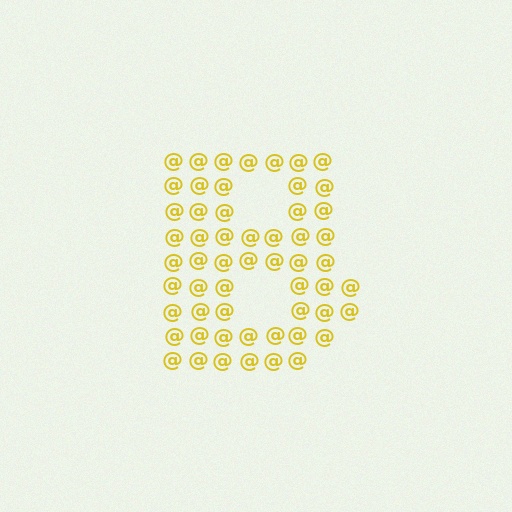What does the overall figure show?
The overall figure shows the letter B.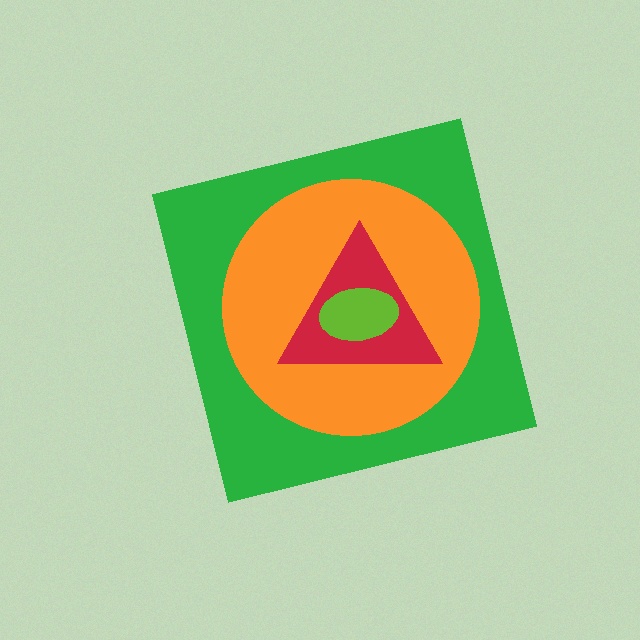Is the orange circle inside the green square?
Yes.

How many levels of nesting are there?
4.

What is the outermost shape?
The green square.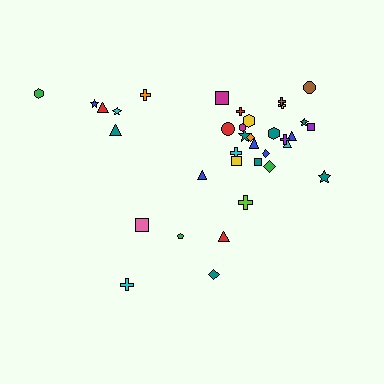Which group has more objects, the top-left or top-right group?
The top-right group.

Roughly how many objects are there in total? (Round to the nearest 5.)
Roughly 35 objects in total.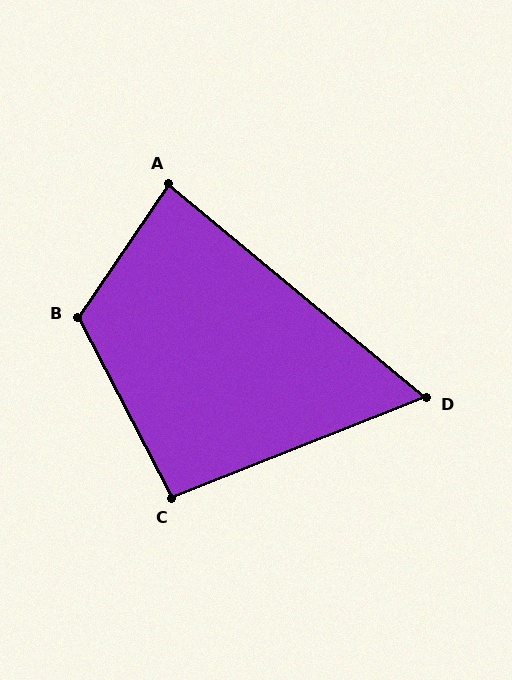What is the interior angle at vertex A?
Approximately 84 degrees (acute).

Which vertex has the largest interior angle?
B, at approximately 119 degrees.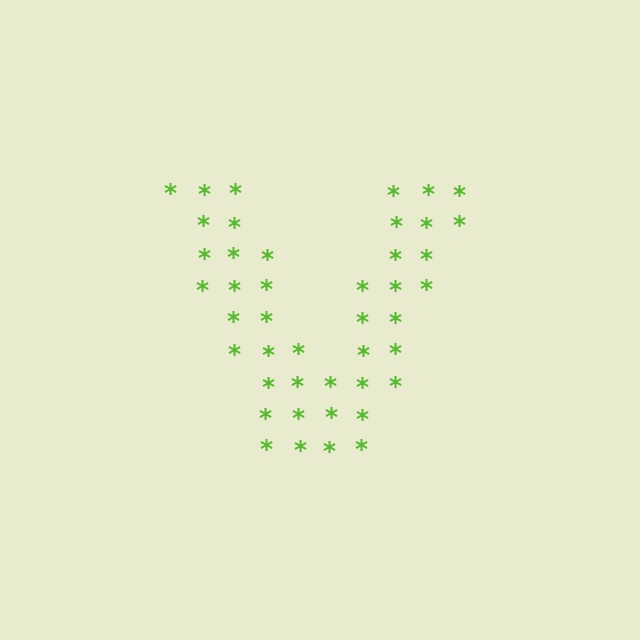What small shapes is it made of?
It is made of small asterisks.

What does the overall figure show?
The overall figure shows the letter V.